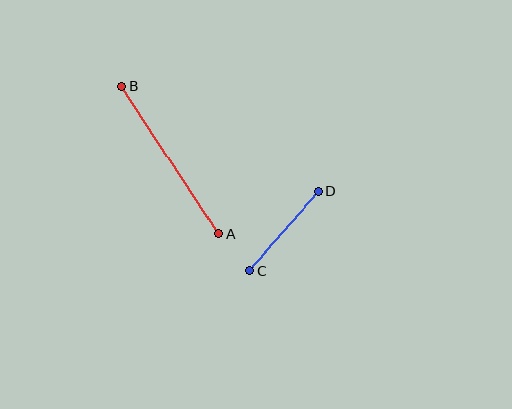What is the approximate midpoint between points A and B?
The midpoint is at approximately (170, 160) pixels.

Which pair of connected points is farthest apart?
Points A and B are farthest apart.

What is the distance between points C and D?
The distance is approximately 104 pixels.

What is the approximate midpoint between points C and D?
The midpoint is at approximately (284, 231) pixels.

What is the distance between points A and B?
The distance is approximately 177 pixels.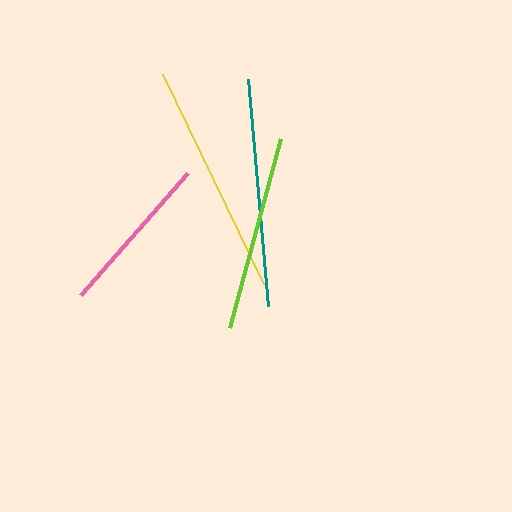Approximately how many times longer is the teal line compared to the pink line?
The teal line is approximately 1.4 times the length of the pink line.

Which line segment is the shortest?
The pink line is the shortest at approximately 162 pixels.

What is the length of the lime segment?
The lime segment is approximately 195 pixels long.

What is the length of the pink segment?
The pink segment is approximately 162 pixels long.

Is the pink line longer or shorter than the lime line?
The lime line is longer than the pink line.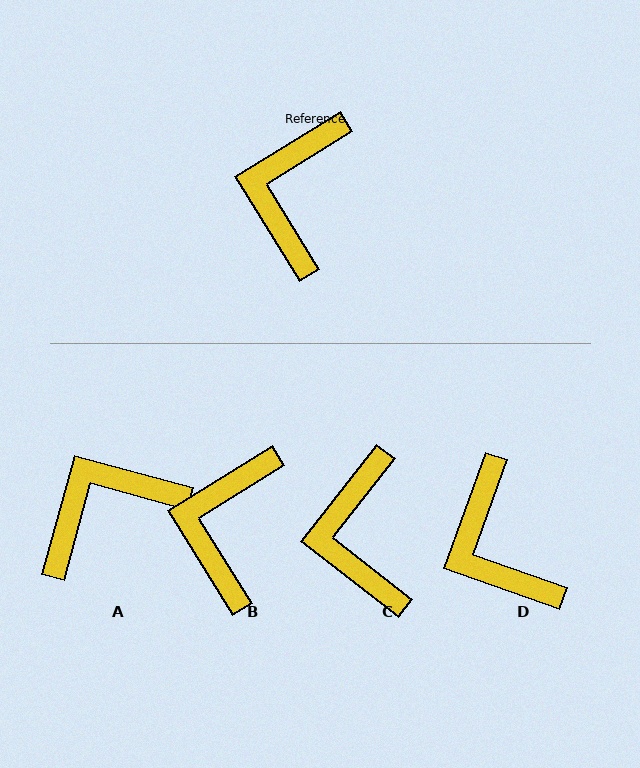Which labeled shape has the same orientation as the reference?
B.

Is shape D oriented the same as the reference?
No, it is off by about 39 degrees.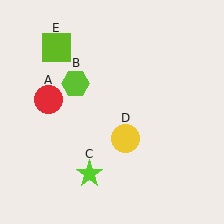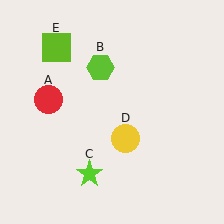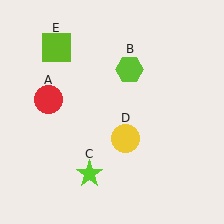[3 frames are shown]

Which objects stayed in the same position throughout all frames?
Red circle (object A) and lime star (object C) and yellow circle (object D) and lime square (object E) remained stationary.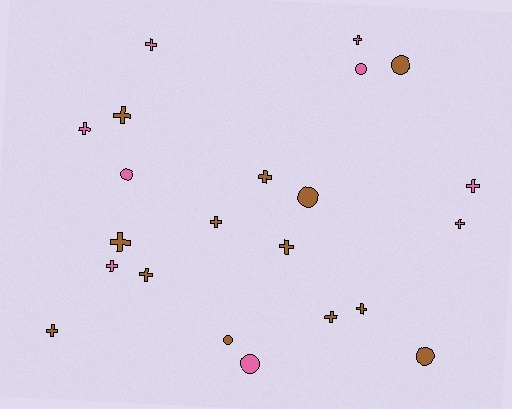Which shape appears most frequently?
Cross, with 15 objects.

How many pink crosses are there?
There are 6 pink crosses.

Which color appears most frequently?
Brown, with 13 objects.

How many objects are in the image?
There are 22 objects.